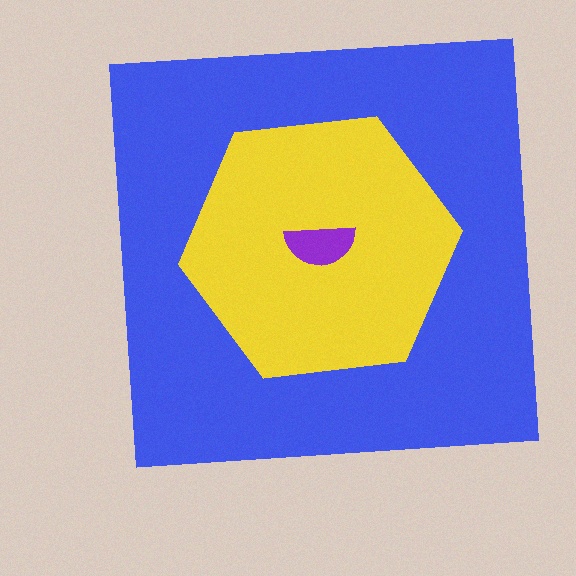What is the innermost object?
The purple semicircle.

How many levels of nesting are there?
3.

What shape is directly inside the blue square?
The yellow hexagon.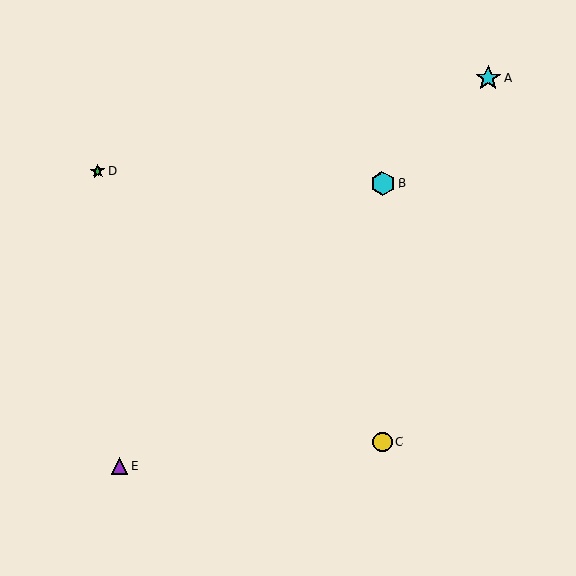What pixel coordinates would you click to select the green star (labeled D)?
Click at (98, 171) to select the green star D.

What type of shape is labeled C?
Shape C is a yellow circle.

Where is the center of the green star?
The center of the green star is at (98, 171).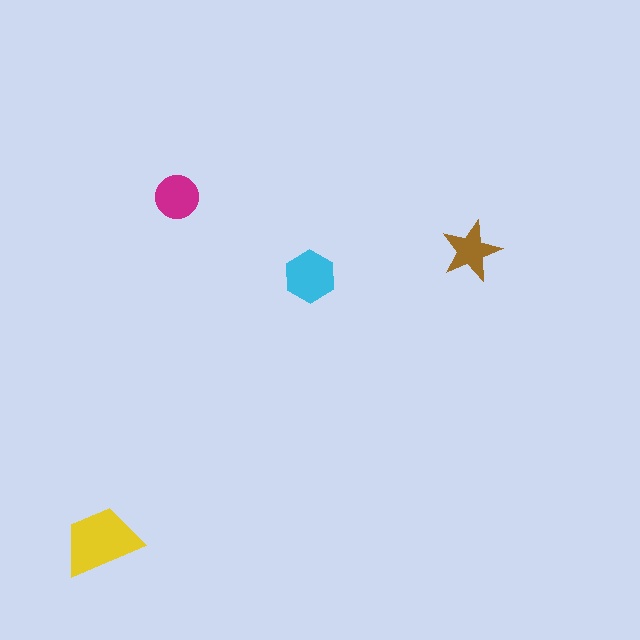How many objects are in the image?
There are 4 objects in the image.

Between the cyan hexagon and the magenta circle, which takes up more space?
The cyan hexagon.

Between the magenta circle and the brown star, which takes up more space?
The magenta circle.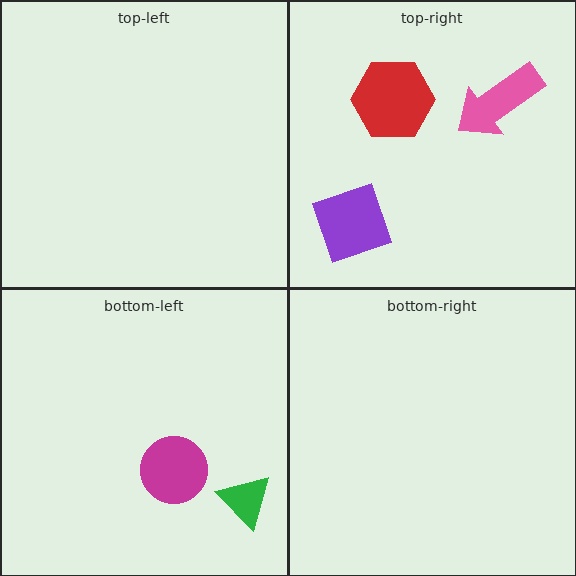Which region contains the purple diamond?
The top-right region.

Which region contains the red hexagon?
The top-right region.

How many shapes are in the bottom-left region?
2.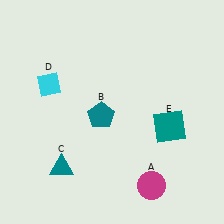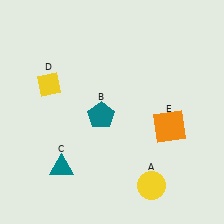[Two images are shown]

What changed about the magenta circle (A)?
In Image 1, A is magenta. In Image 2, it changed to yellow.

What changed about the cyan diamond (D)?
In Image 1, D is cyan. In Image 2, it changed to yellow.